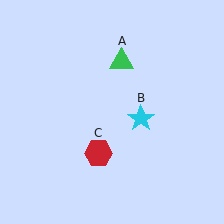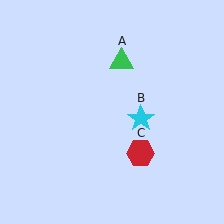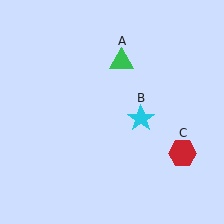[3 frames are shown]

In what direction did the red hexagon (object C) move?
The red hexagon (object C) moved right.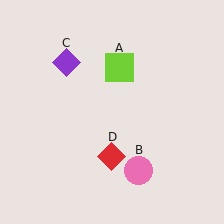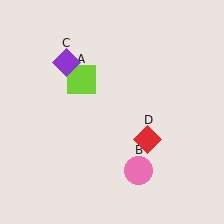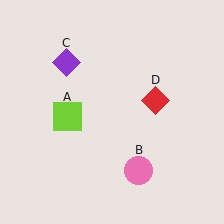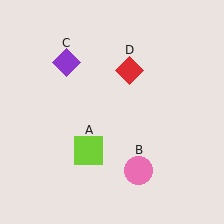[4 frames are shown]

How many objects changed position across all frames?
2 objects changed position: lime square (object A), red diamond (object D).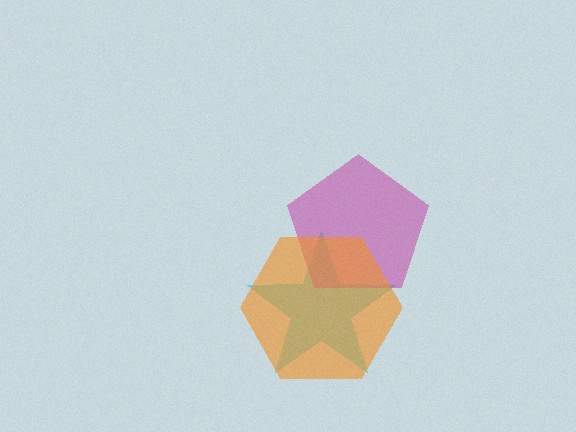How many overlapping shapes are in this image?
There are 3 overlapping shapes in the image.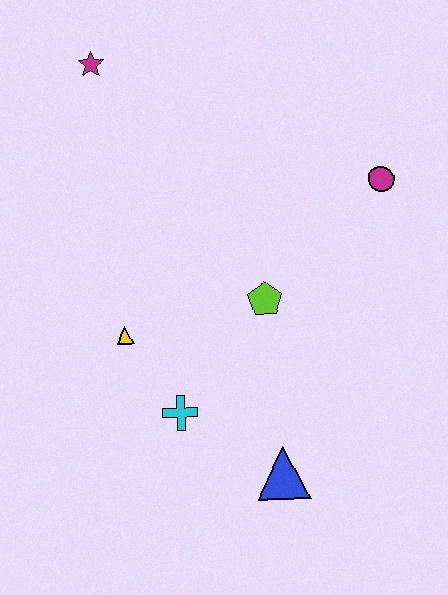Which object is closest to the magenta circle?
The lime pentagon is closest to the magenta circle.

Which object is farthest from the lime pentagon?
The magenta star is farthest from the lime pentagon.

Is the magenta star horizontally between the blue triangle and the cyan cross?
No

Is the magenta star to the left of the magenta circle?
Yes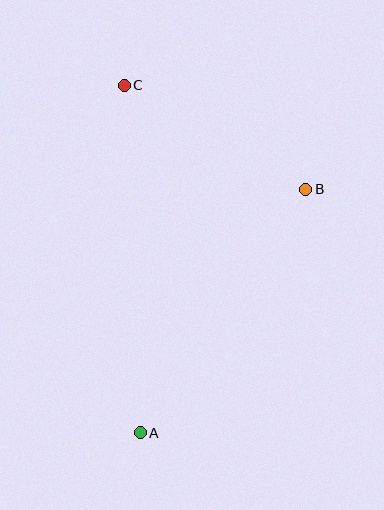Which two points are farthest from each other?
Points A and C are farthest from each other.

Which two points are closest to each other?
Points B and C are closest to each other.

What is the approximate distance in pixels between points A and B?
The distance between A and B is approximately 294 pixels.